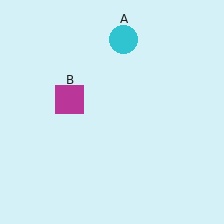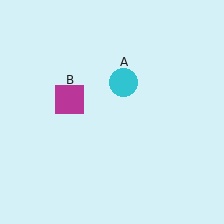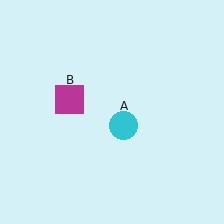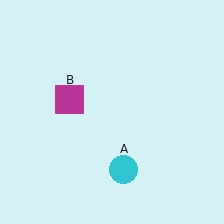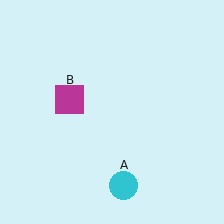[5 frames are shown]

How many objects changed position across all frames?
1 object changed position: cyan circle (object A).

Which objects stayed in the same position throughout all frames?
Magenta square (object B) remained stationary.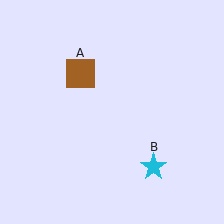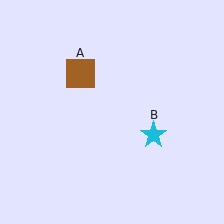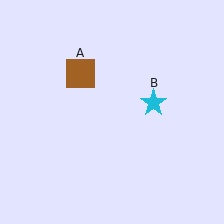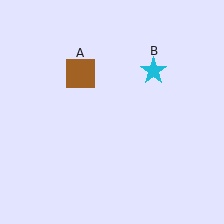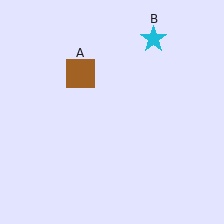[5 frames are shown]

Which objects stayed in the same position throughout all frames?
Brown square (object A) remained stationary.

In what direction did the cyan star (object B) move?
The cyan star (object B) moved up.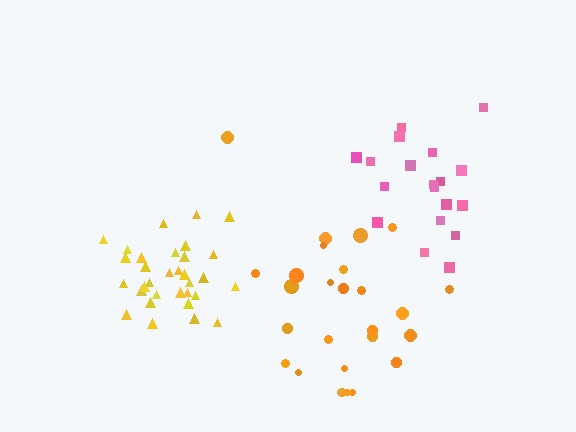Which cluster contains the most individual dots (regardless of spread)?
Yellow (32).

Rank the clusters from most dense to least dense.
yellow, pink, orange.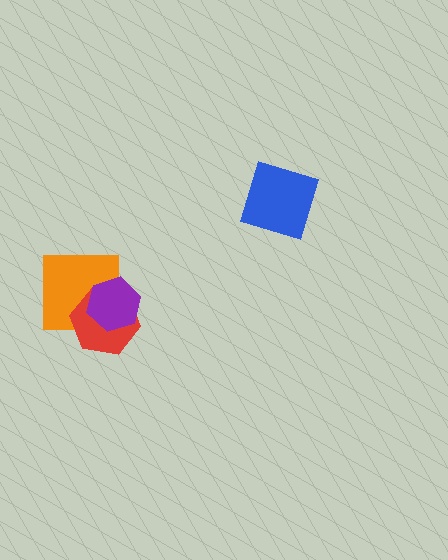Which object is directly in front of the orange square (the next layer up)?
The red hexagon is directly in front of the orange square.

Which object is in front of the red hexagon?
The purple hexagon is in front of the red hexagon.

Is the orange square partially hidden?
Yes, it is partially covered by another shape.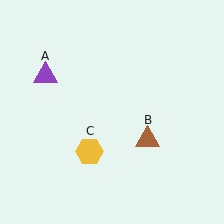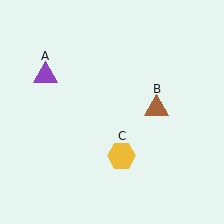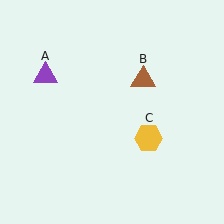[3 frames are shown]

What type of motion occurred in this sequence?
The brown triangle (object B), yellow hexagon (object C) rotated counterclockwise around the center of the scene.